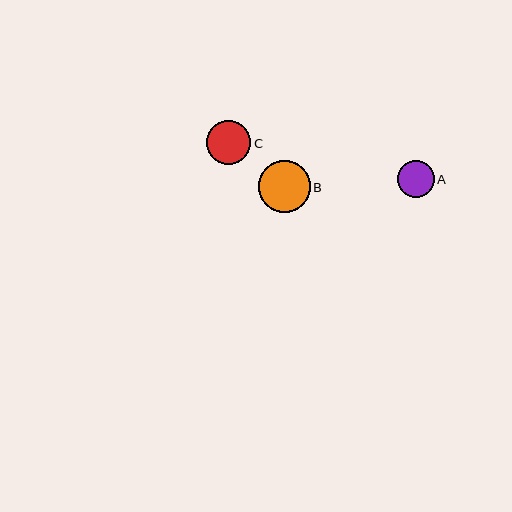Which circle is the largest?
Circle B is the largest with a size of approximately 52 pixels.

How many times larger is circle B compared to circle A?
Circle B is approximately 1.4 times the size of circle A.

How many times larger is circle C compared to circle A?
Circle C is approximately 1.2 times the size of circle A.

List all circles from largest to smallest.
From largest to smallest: B, C, A.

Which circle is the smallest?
Circle A is the smallest with a size of approximately 37 pixels.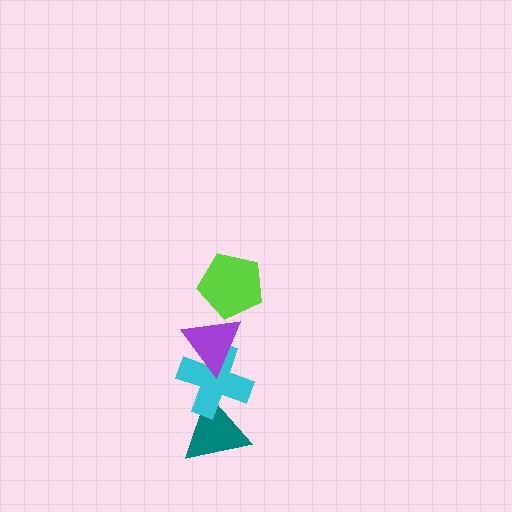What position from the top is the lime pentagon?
The lime pentagon is 1st from the top.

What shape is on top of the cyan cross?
The purple triangle is on top of the cyan cross.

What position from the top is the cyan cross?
The cyan cross is 3rd from the top.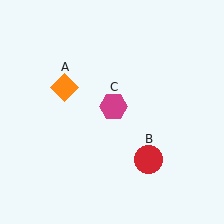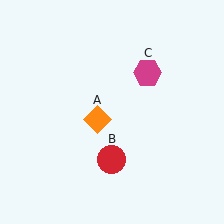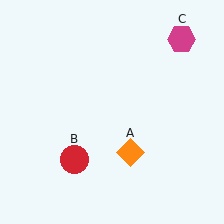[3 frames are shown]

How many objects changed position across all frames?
3 objects changed position: orange diamond (object A), red circle (object B), magenta hexagon (object C).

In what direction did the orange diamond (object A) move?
The orange diamond (object A) moved down and to the right.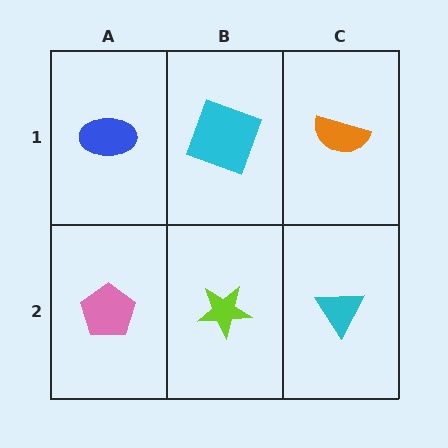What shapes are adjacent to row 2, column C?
An orange semicircle (row 1, column C), a lime star (row 2, column B).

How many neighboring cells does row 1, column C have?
2.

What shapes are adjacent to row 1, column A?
A pink pentagon (row 2, column A), a cyan square (row 1, column B).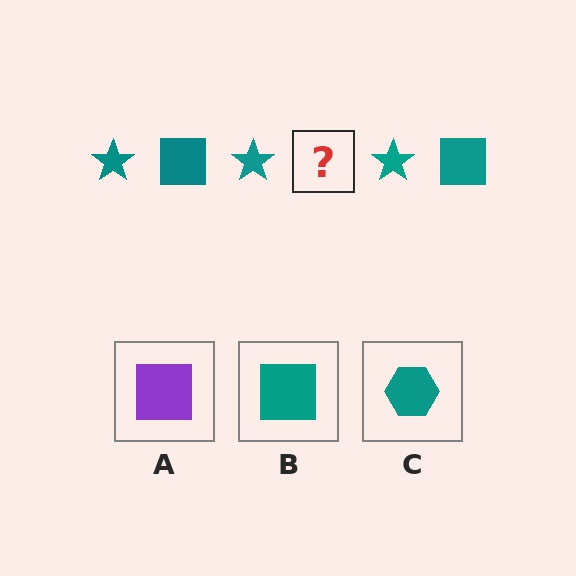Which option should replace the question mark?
Option B.